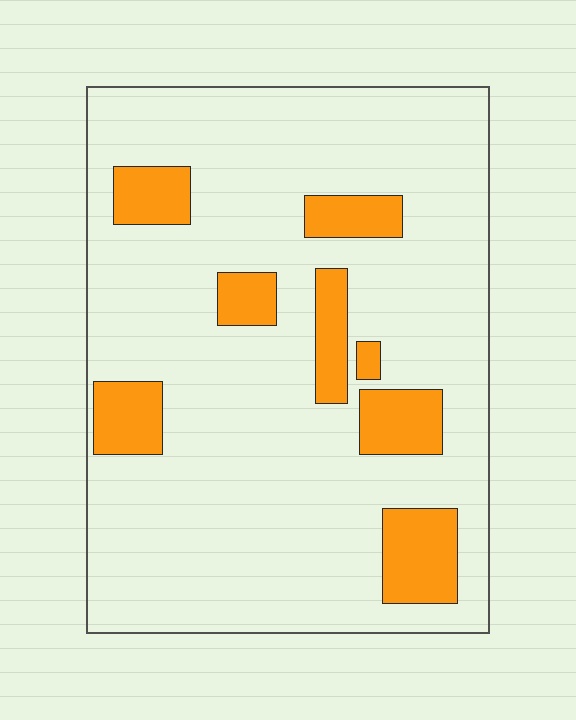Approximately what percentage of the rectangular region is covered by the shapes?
Approximately 15%.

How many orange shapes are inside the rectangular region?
8.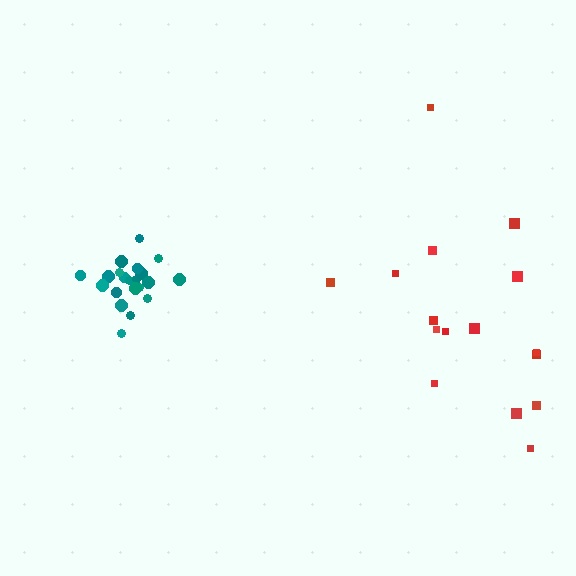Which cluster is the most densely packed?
Teal.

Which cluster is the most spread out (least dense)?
Red.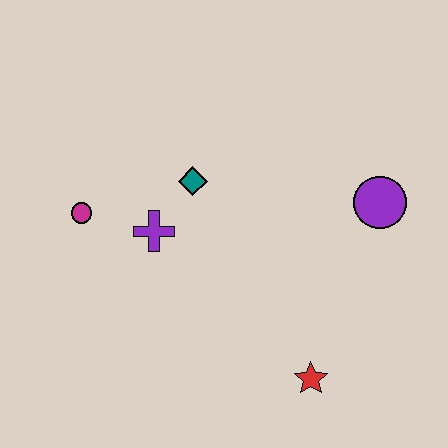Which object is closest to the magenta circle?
The purple cross is closest to the magenta circle.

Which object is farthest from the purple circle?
The magenta circle is farthest from the purple circle.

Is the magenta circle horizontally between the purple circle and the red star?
No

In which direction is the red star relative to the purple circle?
The red star is below the purple circle.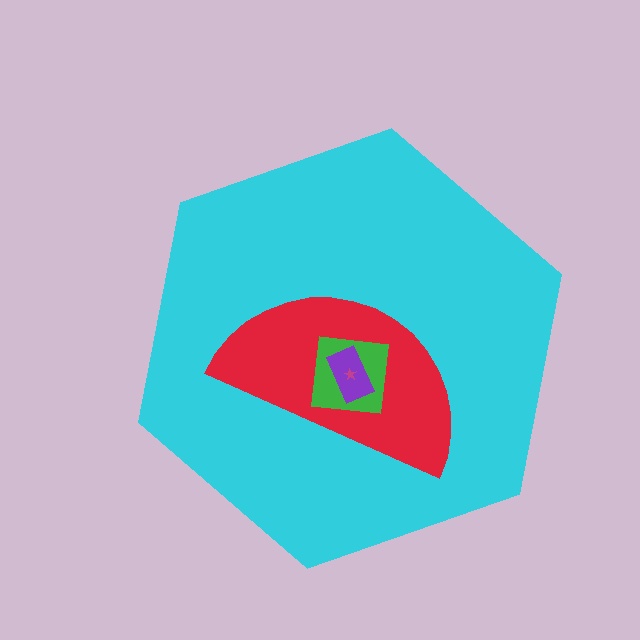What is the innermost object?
The magenta star.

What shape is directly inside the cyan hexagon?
The red semicircle.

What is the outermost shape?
The cyan hexagon.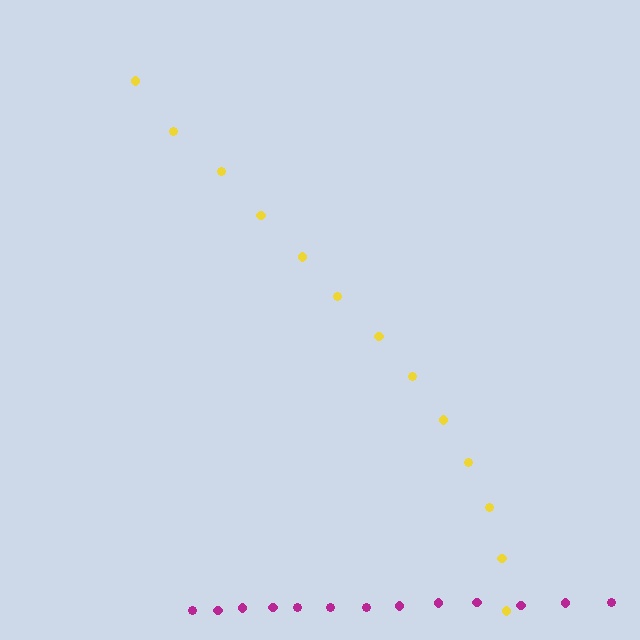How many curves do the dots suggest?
There are 2 distinct paths.